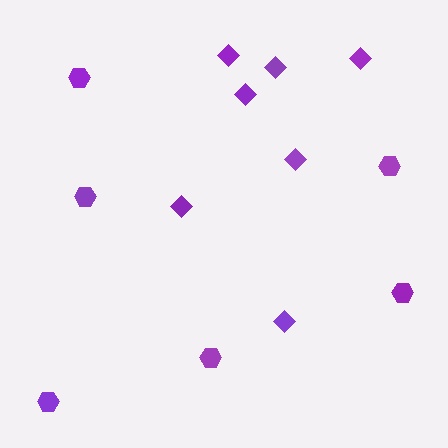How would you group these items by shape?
There are 2 groups: one group of hexagons (6) and one group of diamonds (7).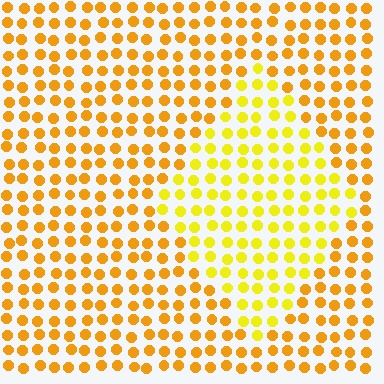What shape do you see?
I see a diamond.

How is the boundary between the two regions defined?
The boundary is defined purely by a slight shift in hue (about 23 degrees). Spacing, size, and orientation are identical on both sides.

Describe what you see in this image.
The image is filled with small orange elements in a uniform arrangement. A diamond-shaped region is visible where the elements are tinted to a slightly different hue, forming a subtle color boundary.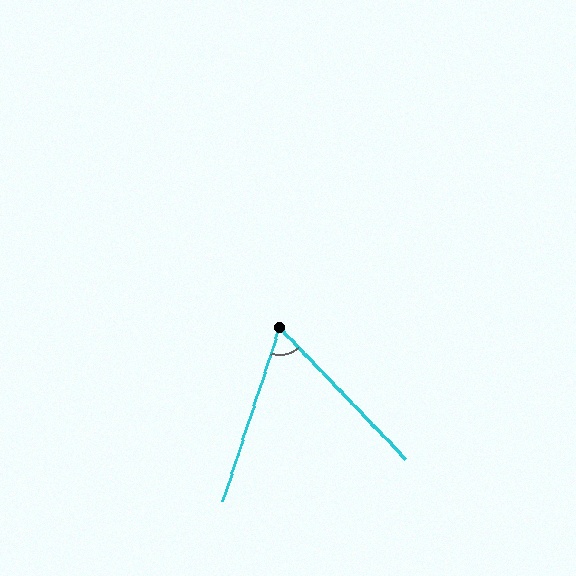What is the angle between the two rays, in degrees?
Approximately 62 degrees.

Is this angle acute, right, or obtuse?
It is acute.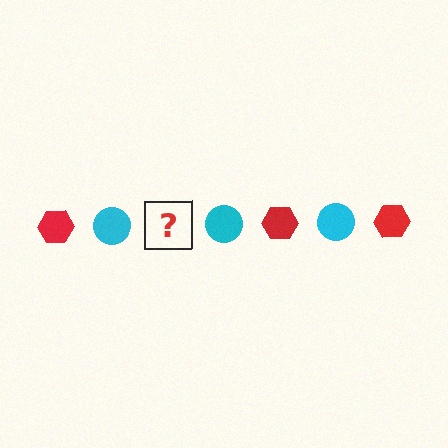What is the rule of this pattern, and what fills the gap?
The rule is that the pattern alternates between red hexagon and cyan circle. The gap should be filled with a red hexagon.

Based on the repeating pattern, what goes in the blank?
The blank should be a red hexagon.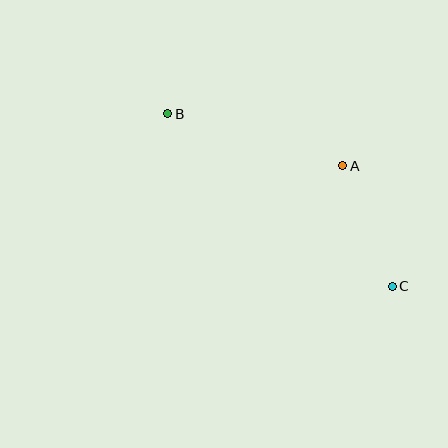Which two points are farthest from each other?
Points B and C are farthest from each other.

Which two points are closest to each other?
Points A and C are closest to each other.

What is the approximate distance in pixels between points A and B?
The distance between A and B is approximately 183 pixels.